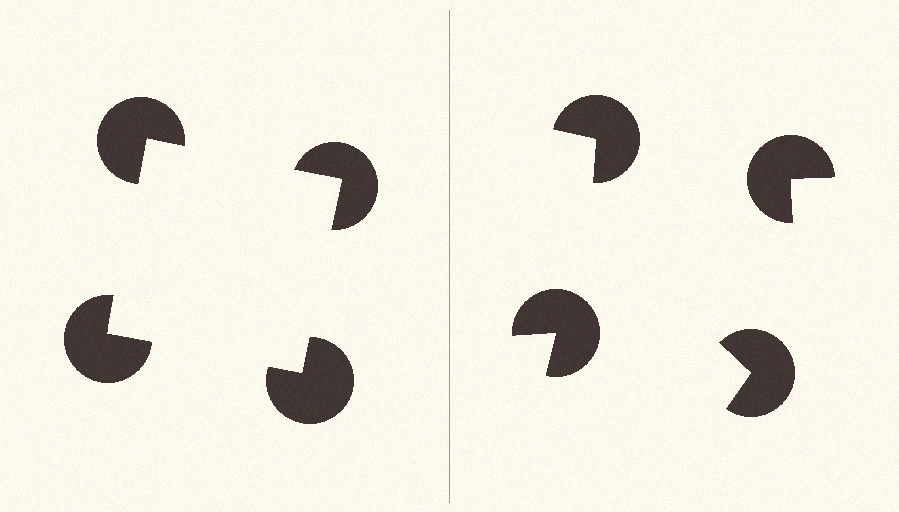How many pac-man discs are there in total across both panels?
8 — 4 on each side.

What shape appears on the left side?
An illusory square.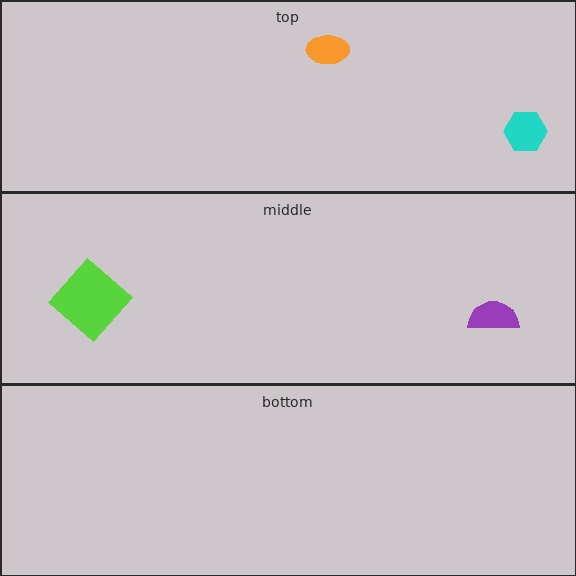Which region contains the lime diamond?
The middle region.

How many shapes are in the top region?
2.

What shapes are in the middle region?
The lime diamond, the purple semicircle.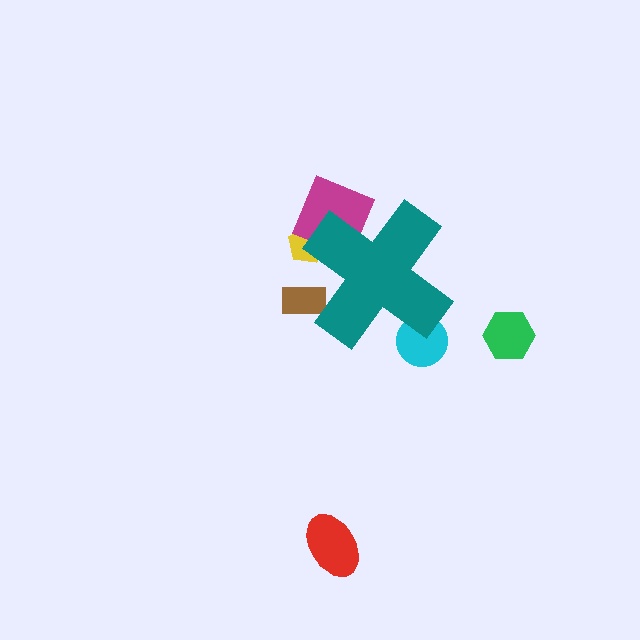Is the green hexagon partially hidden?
No, the green hexagon is fully visible.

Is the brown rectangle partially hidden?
Yes, the brown rectangle is partially hidden behind the teal cross.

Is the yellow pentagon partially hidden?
Yes, the yellow pentagon is partially hidden behind the teal cross.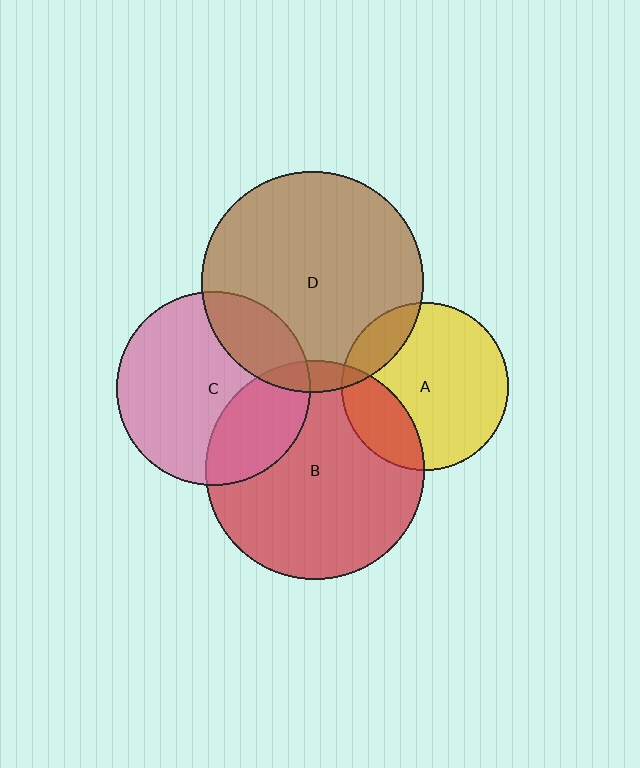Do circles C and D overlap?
Yes.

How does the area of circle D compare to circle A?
Approximately 1.8 times.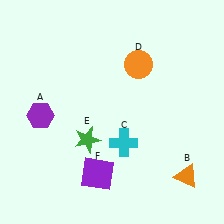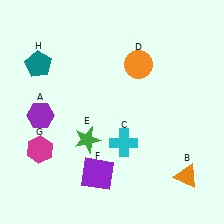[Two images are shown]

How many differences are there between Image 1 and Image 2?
There are 2 differences between the two images.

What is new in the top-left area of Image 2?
A teal pentagon (H) was added in the top-left area of Image 2.